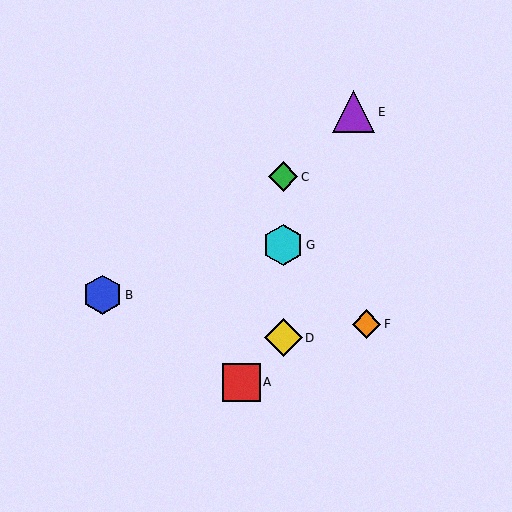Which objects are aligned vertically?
Objects C, D, G are aligned vertically.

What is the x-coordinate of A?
Object A is at x≈242.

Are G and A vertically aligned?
No, G is at x≈283 and A is at x≈242.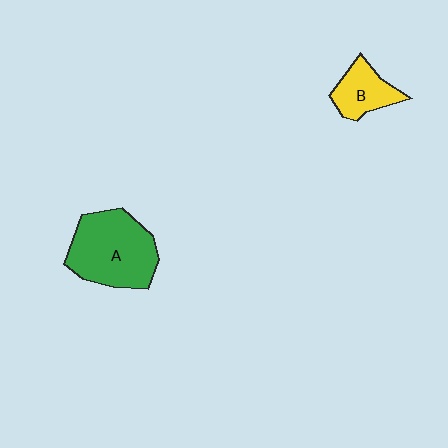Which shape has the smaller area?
Shape B (yellow).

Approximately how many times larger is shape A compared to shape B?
Approximately 2.1 times.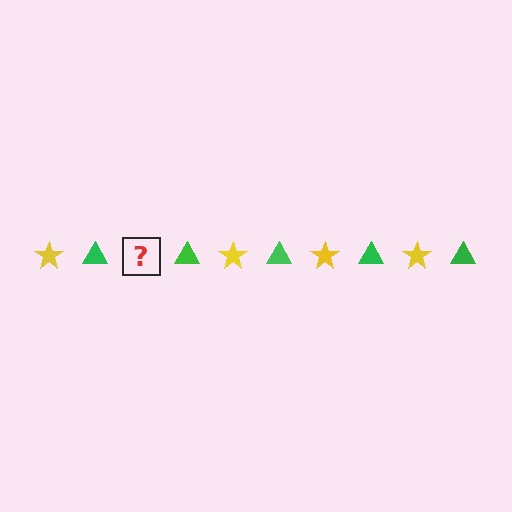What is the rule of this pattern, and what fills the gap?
The rule is that the pattern alternates between yellow star and green triangle. The gap should be filled with a yellow star.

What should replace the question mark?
The question mark should be replaced with a yellow star.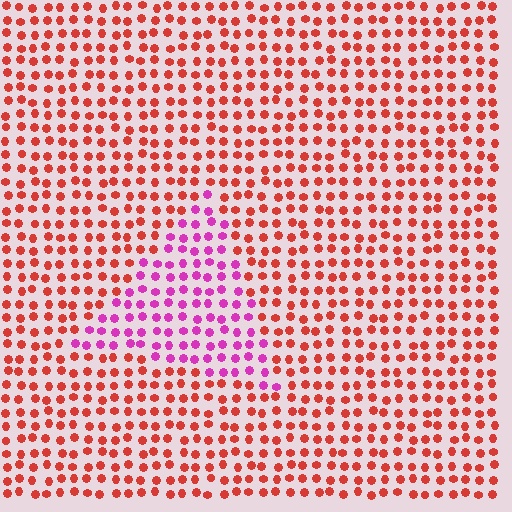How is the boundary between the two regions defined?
The boundary is defined purely by a slight shift in hue (about 52 degrees). Spacing, size, and orientation are identical on both sides.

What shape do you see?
I see a triangle.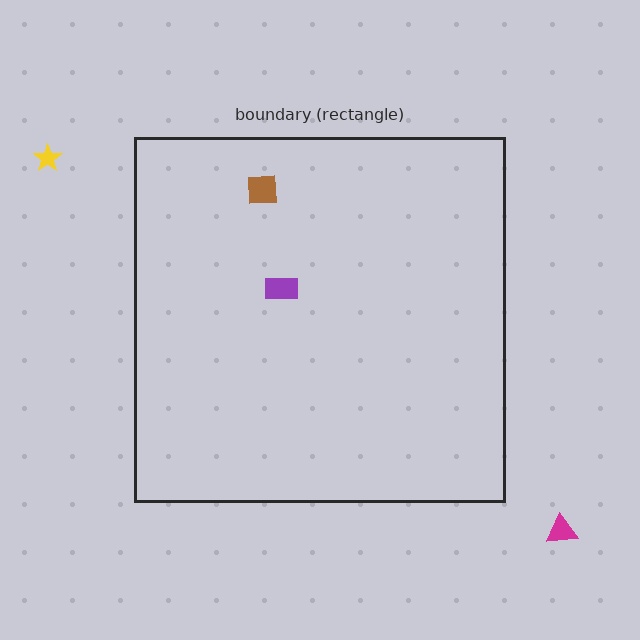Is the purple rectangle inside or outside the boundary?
Inside.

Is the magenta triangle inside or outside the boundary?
Outside.